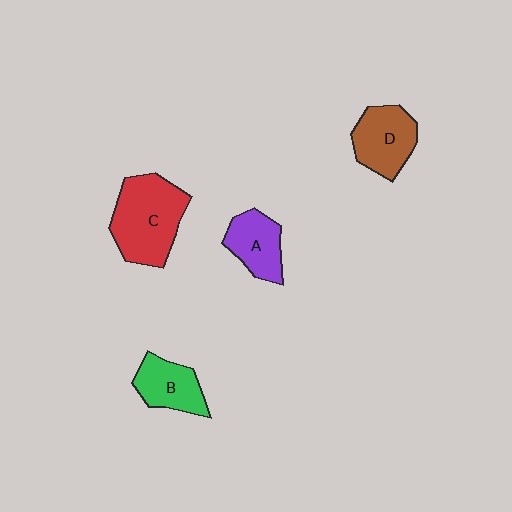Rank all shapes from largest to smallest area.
From largest to smallest: C (red), D (brown), A (purple), B (green).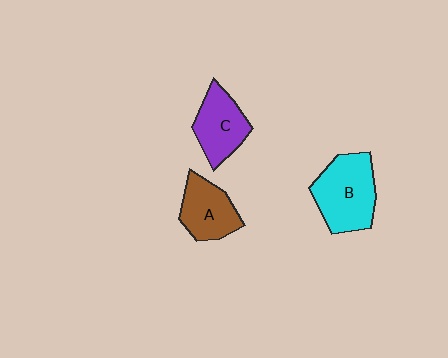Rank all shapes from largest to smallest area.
From largest to smallest: B (cyan), C (purple), A (brown).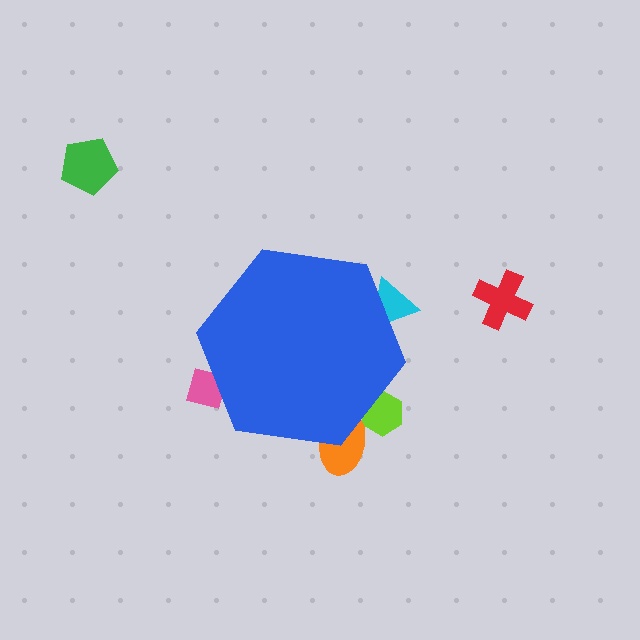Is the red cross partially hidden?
No, the red cross is fully visible.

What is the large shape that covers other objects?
A blue hexagon.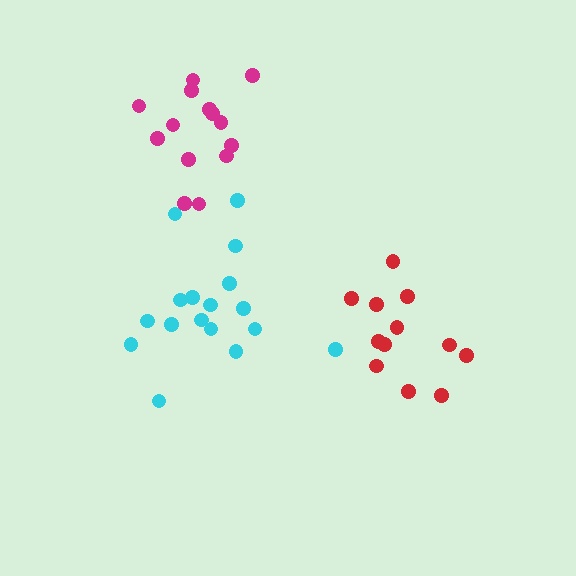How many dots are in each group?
Group 1: 14 dots, Group 2: 12 dots, Group 3: 17 dots (43 total).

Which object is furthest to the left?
The magenta cluster is leftmost.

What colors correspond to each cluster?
The clusters are colored: magenta, red, cyan.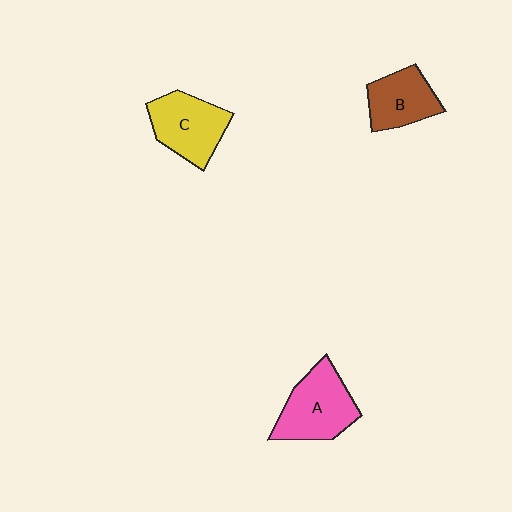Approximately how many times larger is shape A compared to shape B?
Approximately 1.3 times.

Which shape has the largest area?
Shape A (pink).